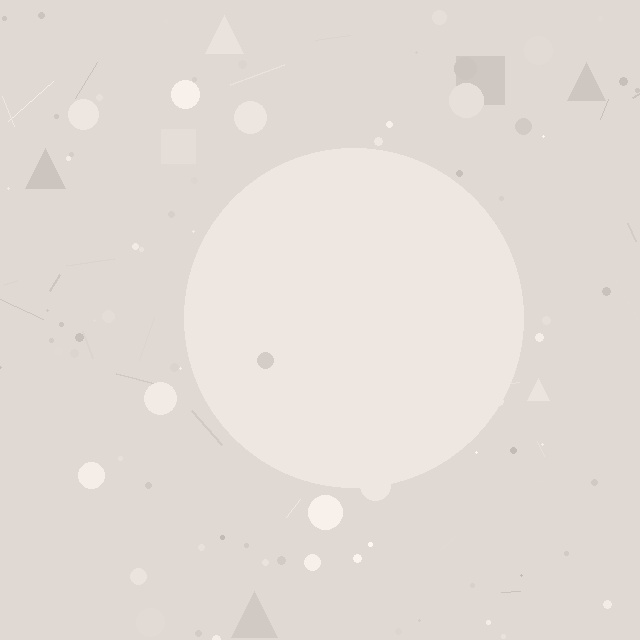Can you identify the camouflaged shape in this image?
The camouflaged shape is a circle.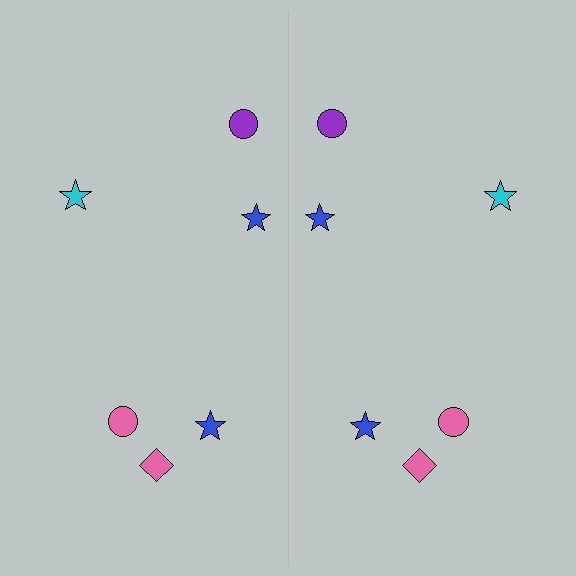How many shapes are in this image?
There are 12 shapes in this image.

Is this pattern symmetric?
Yes, this pattern has bilateral (reflection) symmetry.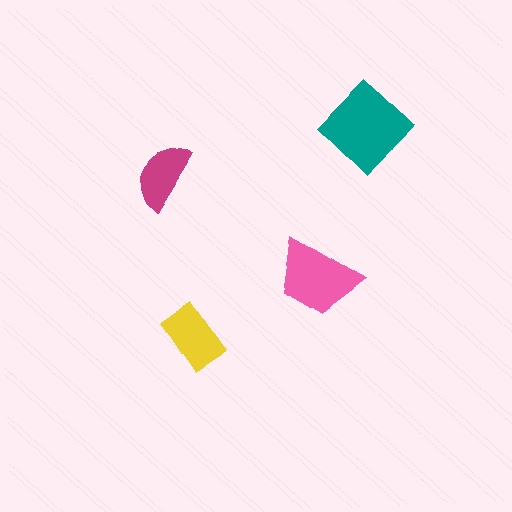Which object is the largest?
The teal diamond.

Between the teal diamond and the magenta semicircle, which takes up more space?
The teal diamond.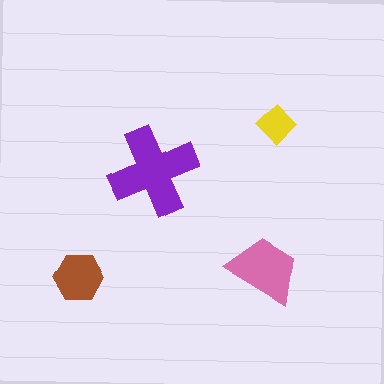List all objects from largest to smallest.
The purple cross, the pink trapezoid, the brown hexagon, the yellow diamond.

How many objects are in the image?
There are 4 objects in the image.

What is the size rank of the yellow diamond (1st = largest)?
4th.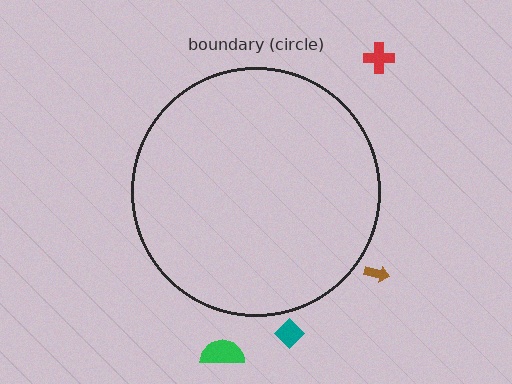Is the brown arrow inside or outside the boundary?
Outside.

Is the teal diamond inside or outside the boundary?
Outside.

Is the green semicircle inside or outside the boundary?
Outside.